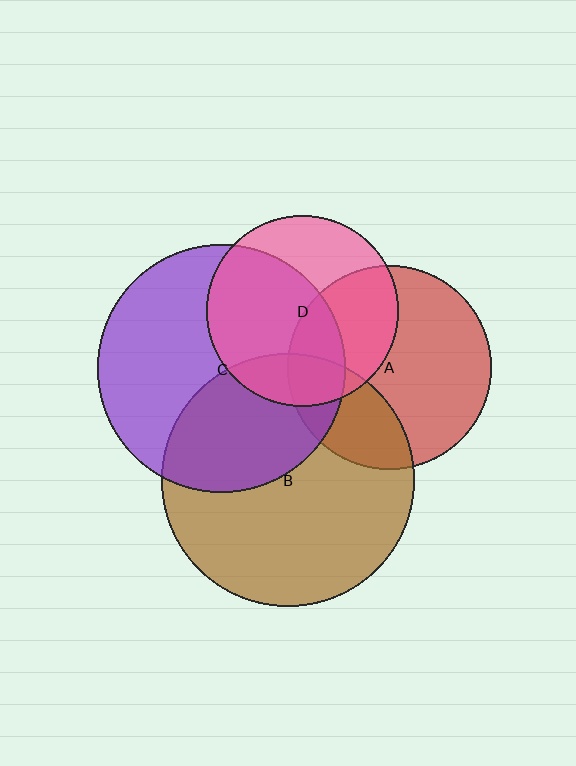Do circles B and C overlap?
Yes.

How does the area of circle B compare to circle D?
Approximately 1.7 times.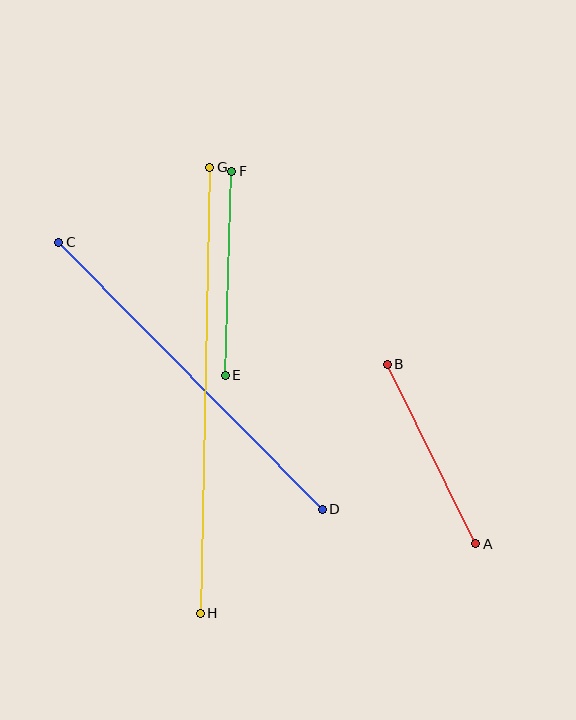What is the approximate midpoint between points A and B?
The midpoint is at approximately (432, 454) pixels.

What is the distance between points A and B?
The distance is approximately 200 pixels.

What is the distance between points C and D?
The distance is approximately 375 pixels.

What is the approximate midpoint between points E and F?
The midpoint is at approximately (228, 273) pixels.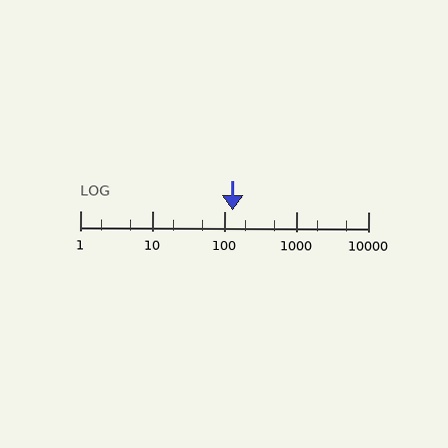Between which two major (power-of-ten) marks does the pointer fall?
The pointer is between 100 and 1000.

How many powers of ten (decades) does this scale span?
The scale spans 4 decades, from 1 to 10000.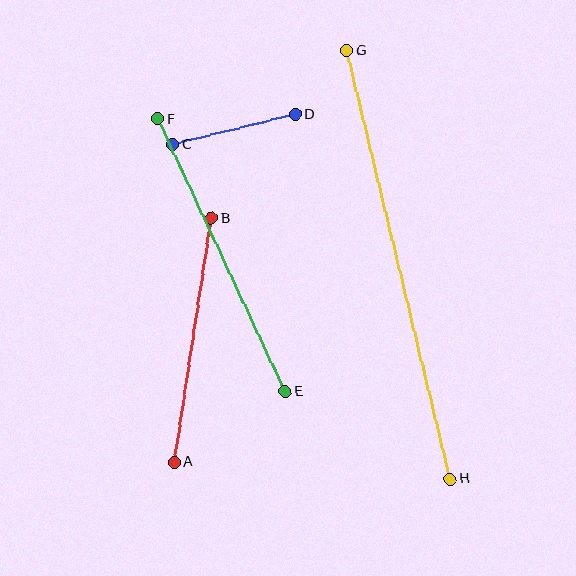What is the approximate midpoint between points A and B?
The midpoint is at approximately (193, 340) pixels.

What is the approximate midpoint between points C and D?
The midpoint is at approximately (234, 130) pixels.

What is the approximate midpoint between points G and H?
The midpoint is at approximately (398, 265) pixels.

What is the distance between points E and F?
The distance is approximately 300 pixels.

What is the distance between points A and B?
The distance is approximately 247 pixels.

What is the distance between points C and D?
The distance is approximately 126 pixels.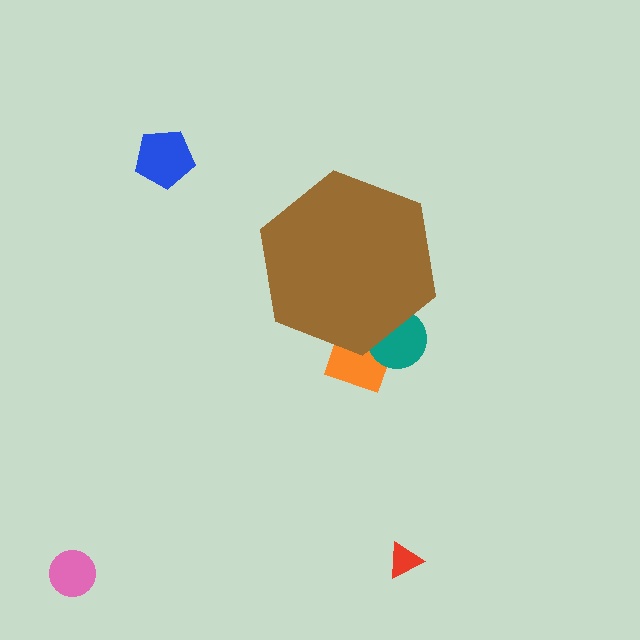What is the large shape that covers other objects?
A brown hexagon.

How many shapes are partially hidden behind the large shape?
2 shapes are partially hidden.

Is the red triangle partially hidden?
No, the red triangle is fully visible.